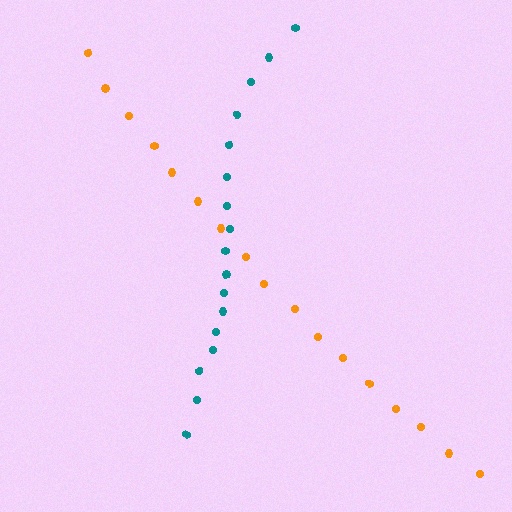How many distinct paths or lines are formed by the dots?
There are 2 distinct paths.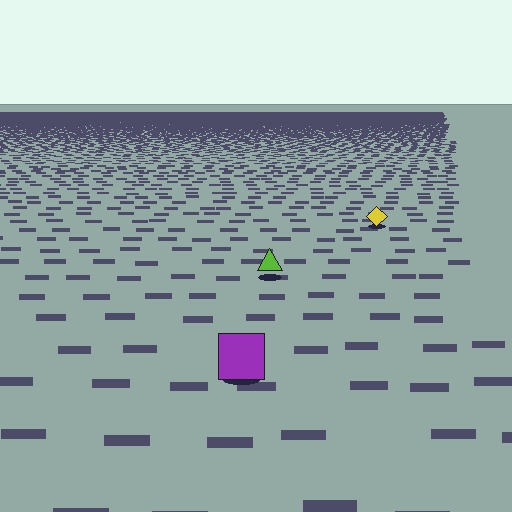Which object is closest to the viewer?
The purple square is closest. The texture marks near it are larger and more spread out.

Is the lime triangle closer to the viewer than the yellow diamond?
Yes. The lime triangle is closer — you can tell from the texture gradient: the ground texture is coarser near it.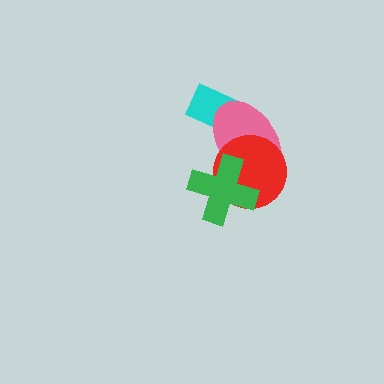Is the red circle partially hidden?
Yes, it is partially covered by another shape.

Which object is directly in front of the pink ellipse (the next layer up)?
The red circle is directly in front of the pink ellipse.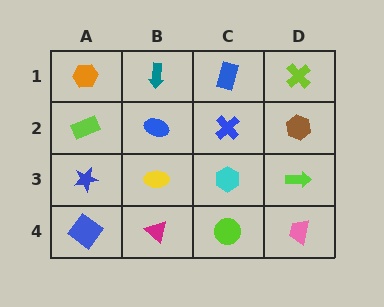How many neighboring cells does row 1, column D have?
2.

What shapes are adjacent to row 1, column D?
A brown hexagon (row 2, column D), a blue rectangle (row 1, column C).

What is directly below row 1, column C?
A blue cross.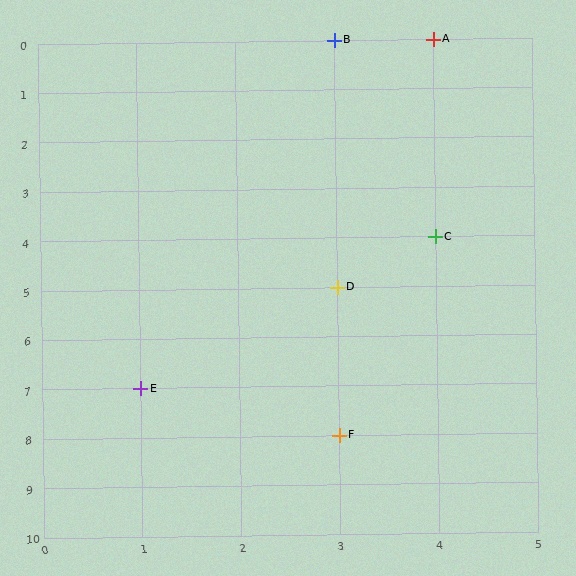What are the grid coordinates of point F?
Point F is at grid coordinates (3, 8).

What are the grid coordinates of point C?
Point C is at grid coordinates (4, 4).